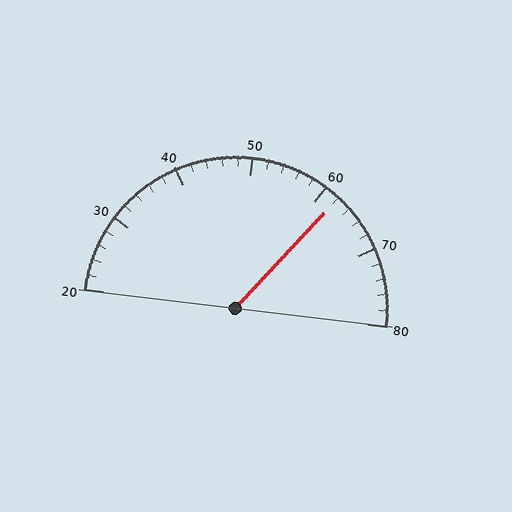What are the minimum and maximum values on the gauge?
The gauge ranges from 20 to 80.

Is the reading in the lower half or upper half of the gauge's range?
The reading is in the upper half of the range (20 to 80).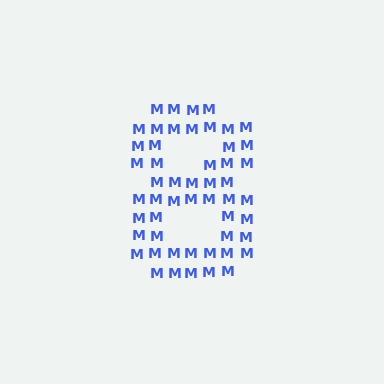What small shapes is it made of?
It is made of small letter M's.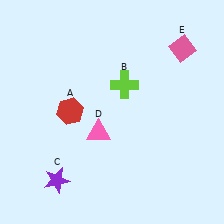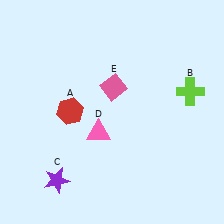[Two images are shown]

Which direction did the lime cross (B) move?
The lime cross (B) moved right.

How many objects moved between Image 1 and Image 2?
2 objects moved between the two images.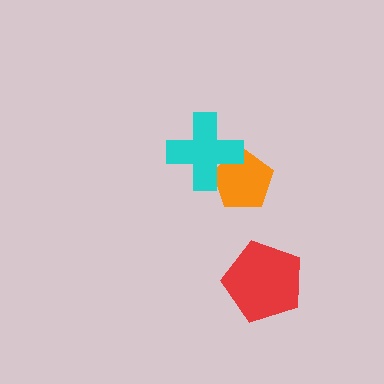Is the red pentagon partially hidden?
No, no other shape covers it.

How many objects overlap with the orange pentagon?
1 object overlaps with the orange pentagon.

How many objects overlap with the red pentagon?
0 objects overlap with the red pentagon.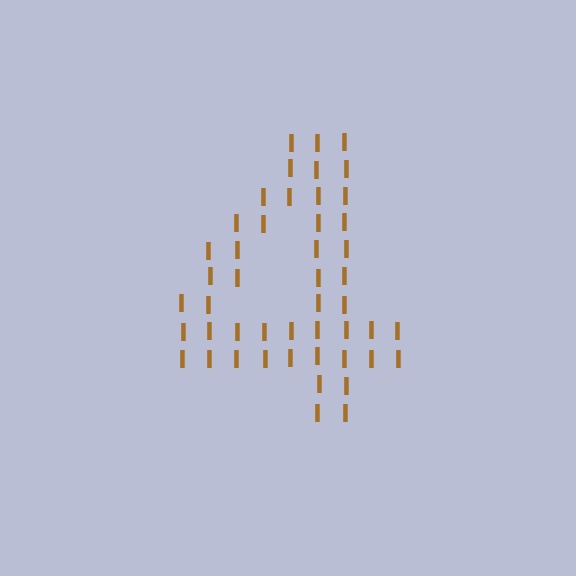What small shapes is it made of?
It is made of small letter I's.